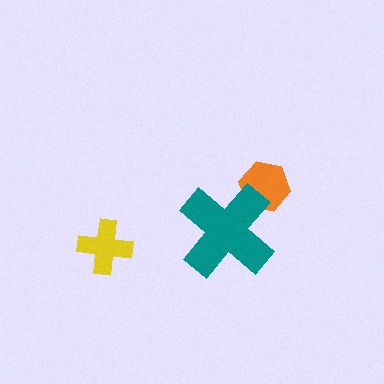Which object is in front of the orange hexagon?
The teal cross is in front of the orange hexagon.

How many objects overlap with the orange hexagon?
1 object overlaps with the orange hexagon.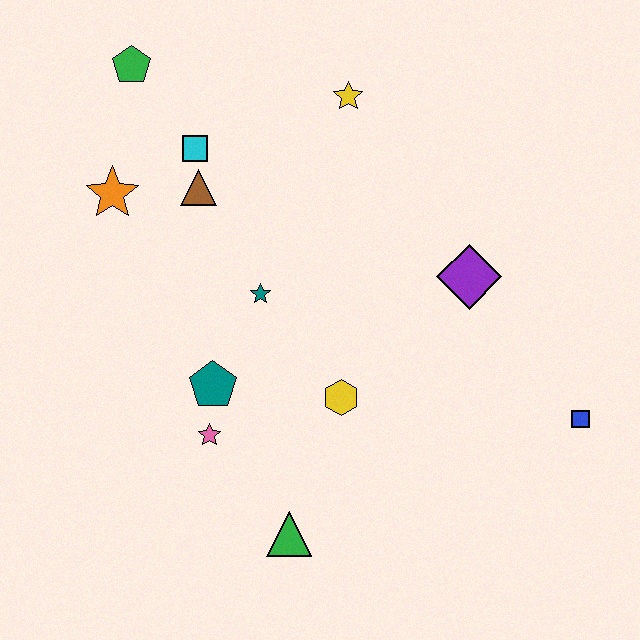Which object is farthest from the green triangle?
The green pentagon is farthest from the green triangle.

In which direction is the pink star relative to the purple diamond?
The pink star is to the left of the purple diamond.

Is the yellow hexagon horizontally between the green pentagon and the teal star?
No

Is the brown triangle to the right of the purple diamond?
No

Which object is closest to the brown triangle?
The cyan square is closest to the brown triangle.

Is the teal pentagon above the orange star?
No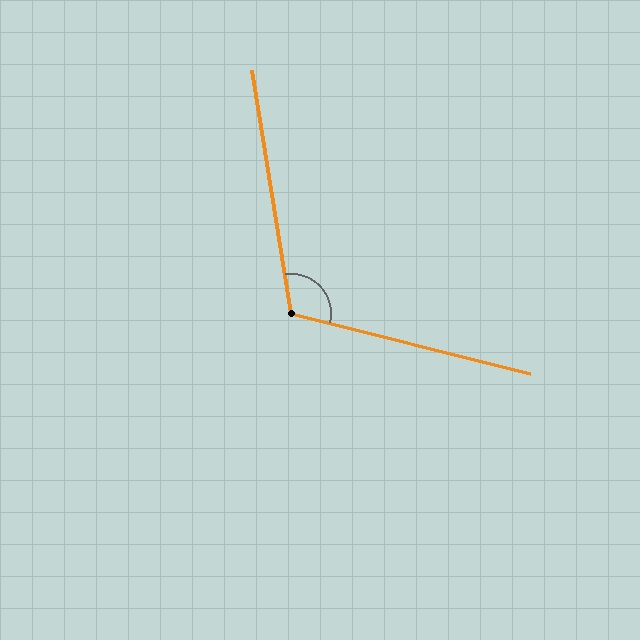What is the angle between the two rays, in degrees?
Approximately 113 degrees.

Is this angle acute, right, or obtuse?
It is obtuse.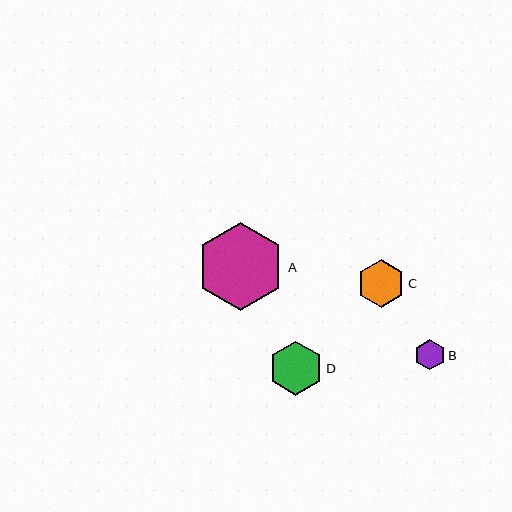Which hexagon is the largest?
Hexagon A is the largest with a size of approximately 88 pixels.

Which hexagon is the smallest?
Hexagon B is the smallest with a size of approximately 30 pixels.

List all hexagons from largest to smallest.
From largest to smallest: A, D, C, B.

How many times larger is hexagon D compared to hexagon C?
Hexagon D is approximately 1.1 times the size of hexagon C.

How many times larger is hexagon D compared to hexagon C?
Hexagon D is approximately 1.1 times the size of hexagon C.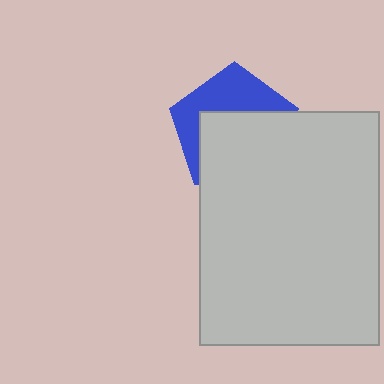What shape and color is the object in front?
The object in front is a light gray rectangle.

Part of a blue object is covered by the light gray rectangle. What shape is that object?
It is a pentagon.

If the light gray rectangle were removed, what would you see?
You would see the complete blue pentagon.